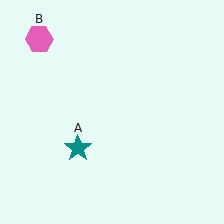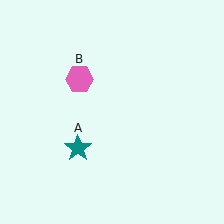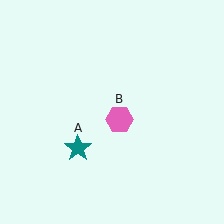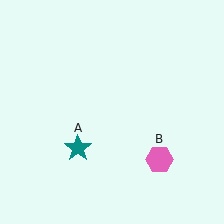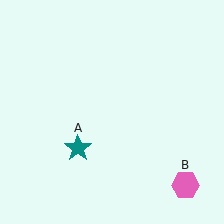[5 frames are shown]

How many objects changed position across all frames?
1 object changed position: pink hexagon (object B).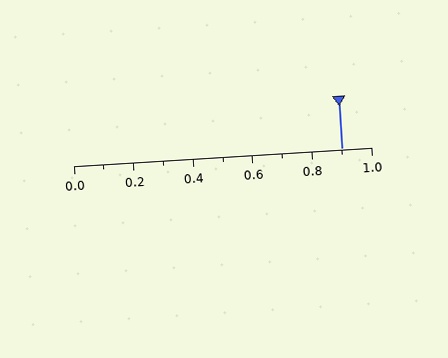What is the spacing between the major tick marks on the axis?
The major ticks are spaced 0.2 apart.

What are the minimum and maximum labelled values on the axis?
The axis runs from 0.0 to 1.0.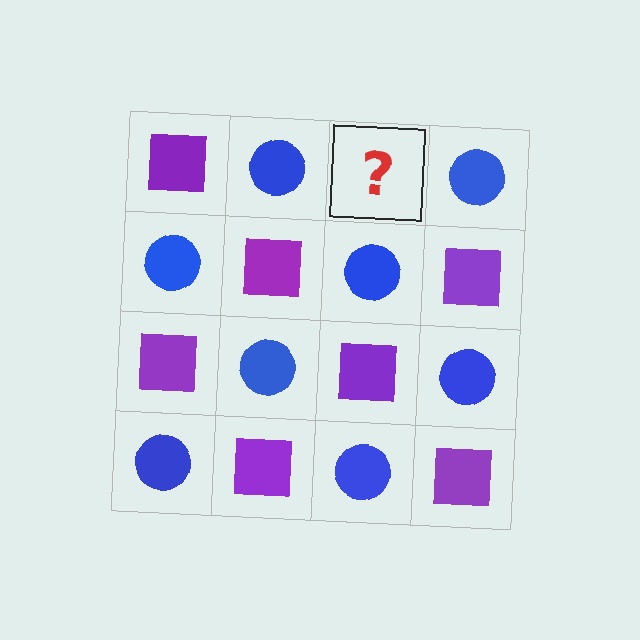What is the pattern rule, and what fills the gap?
The rule is that it alternates purple square and blue circle in a checkerboard pattern. The gap should be filled with a purple square.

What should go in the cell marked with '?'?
The missing cell should contain a purple square.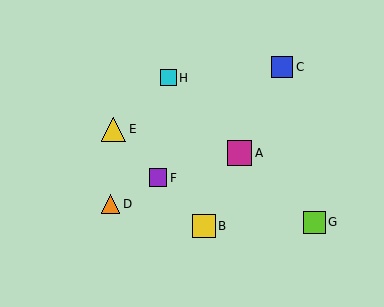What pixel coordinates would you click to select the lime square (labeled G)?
Click at (314, 222) to select the lime square G.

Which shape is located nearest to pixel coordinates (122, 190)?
The orange triangle (labeled D) at (110, 204) is nearest to that location.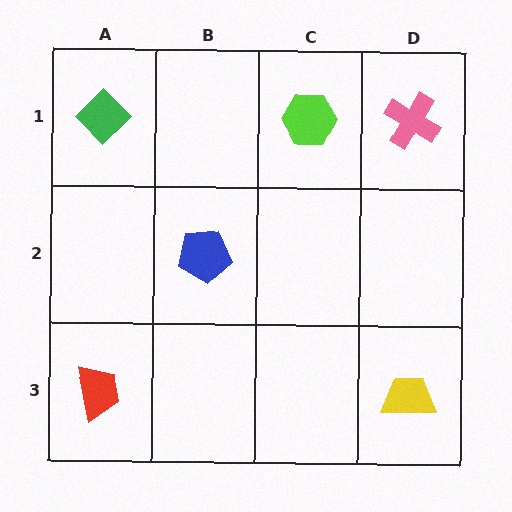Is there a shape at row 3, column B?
No, that cell is empty.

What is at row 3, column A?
A red trapezoid.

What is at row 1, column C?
A lime hexagon.